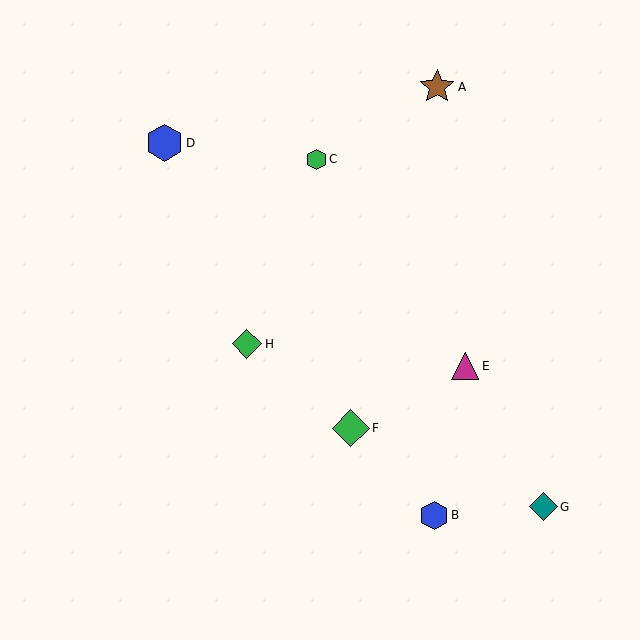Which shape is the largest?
The blue hexagon (labeled D) is the largest.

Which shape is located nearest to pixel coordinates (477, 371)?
The magenta triangle (labeled E) at (465, 366) is nearest to that location.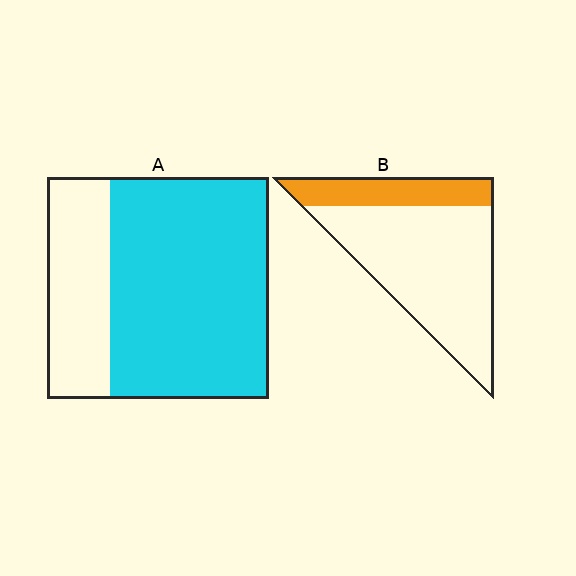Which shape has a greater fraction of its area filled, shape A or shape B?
Shape A.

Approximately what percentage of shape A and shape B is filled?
A is approximately 70% and B is approximately 25%.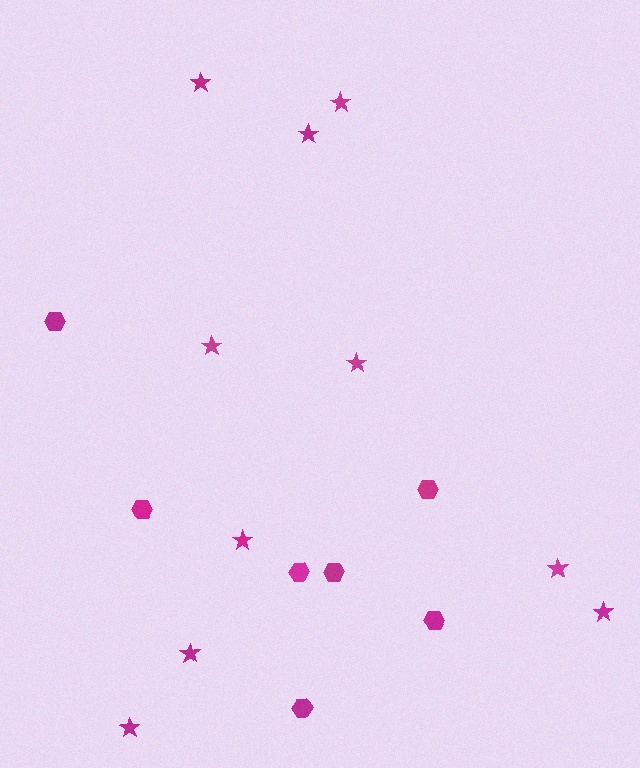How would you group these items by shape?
There are 2 groups: one group of hexagons (7) and one group of stars (10).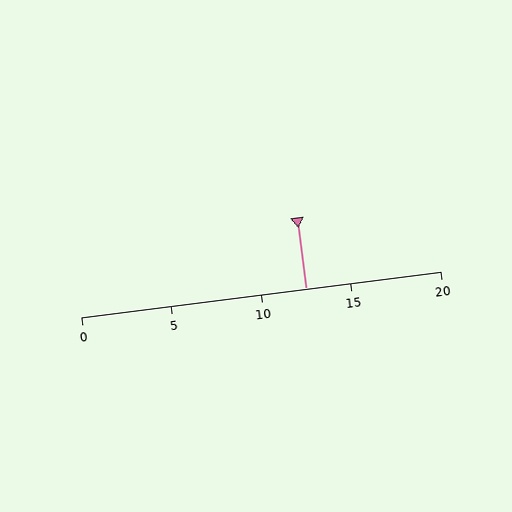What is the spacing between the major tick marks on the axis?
The major ticks are spaced 5 apart.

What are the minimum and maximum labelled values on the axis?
The axis runs from 0 to 20.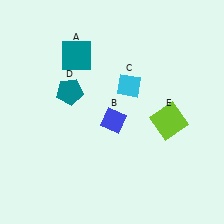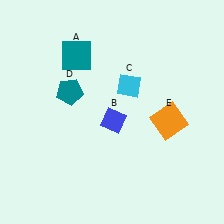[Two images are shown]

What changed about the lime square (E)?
In Image 1, E is lime. In Image 2, it changed to orange.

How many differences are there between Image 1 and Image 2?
There is 1 difference between the two images.